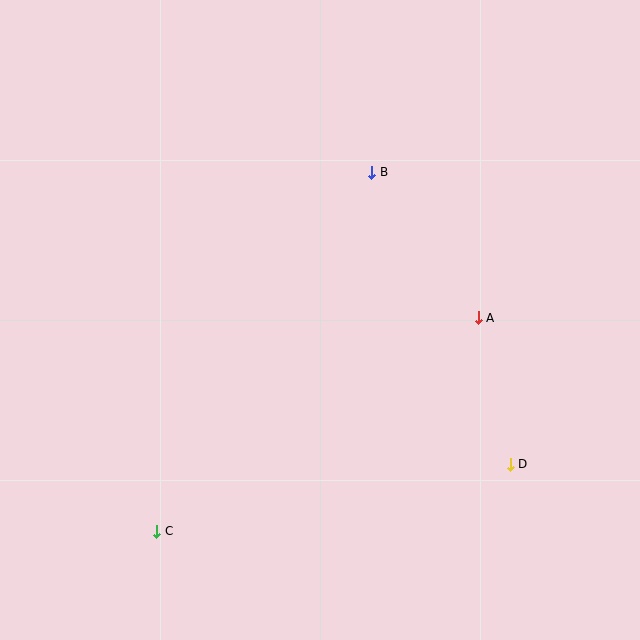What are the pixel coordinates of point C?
Point C is at (157, 531).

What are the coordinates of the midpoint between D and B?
The midpoint between D and B is at (441, 318).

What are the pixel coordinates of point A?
Point A is at (478, 318).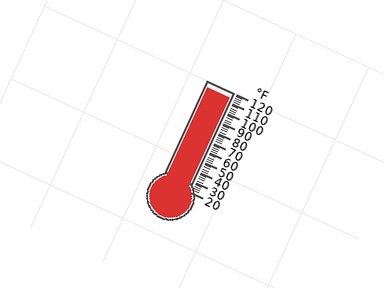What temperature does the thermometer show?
The thermometer shows approximately 114°F.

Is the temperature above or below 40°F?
The temperature is above 40°F.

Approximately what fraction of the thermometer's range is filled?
The thermometer is filled to approximately 95% of its range.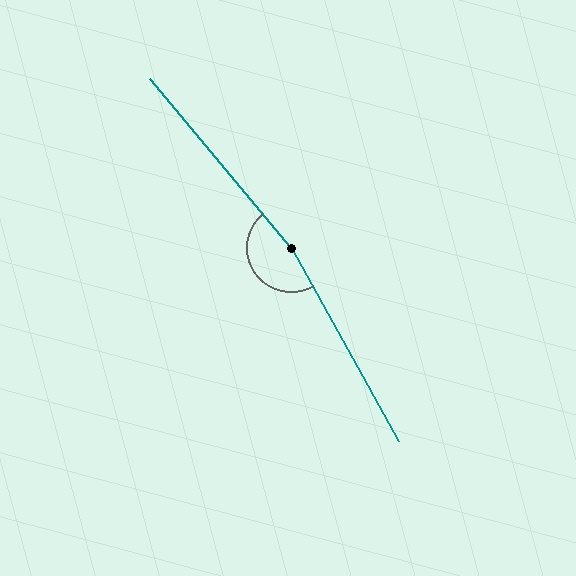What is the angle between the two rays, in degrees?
Approximately 169 degrees.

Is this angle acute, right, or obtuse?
It is obtuse.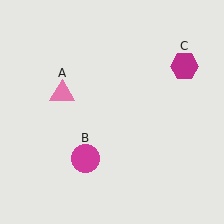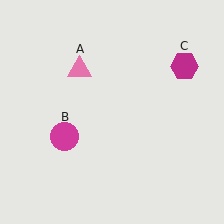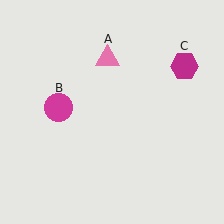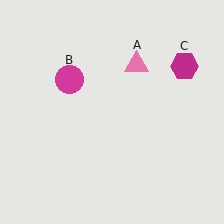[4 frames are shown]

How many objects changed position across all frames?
2 objects changed position: pink triangle (object A), magenta circle (object B).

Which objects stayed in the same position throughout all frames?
Magenta hexagon (object C) remained stationary.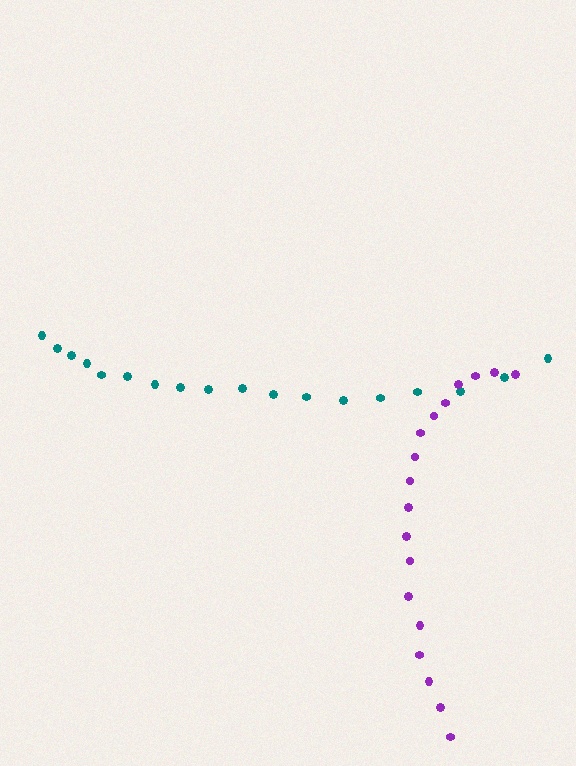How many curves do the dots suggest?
There are 2 distinct paths.